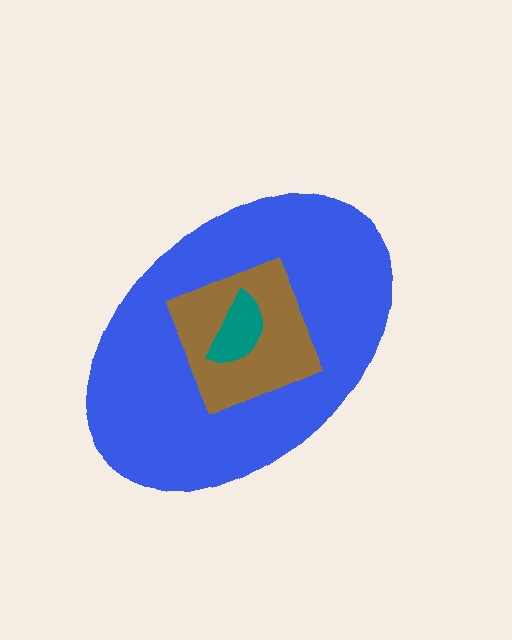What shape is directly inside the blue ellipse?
The brown diamond.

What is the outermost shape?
The blue ellipse.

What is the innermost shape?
The teal semicircle.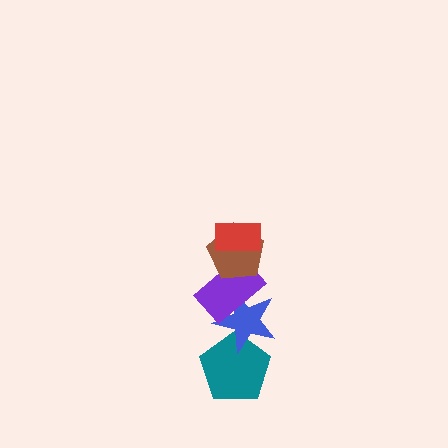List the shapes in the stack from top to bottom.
From top to bottom: the red rectangle, the brown pentagon, the purple rectangle, the blue star, the teal pentagon.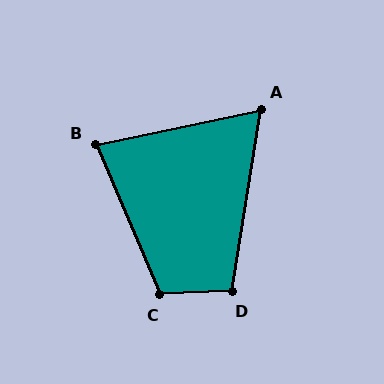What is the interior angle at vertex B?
Approximately 79 degrees (acute).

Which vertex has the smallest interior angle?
A, at approximately 69 degrees.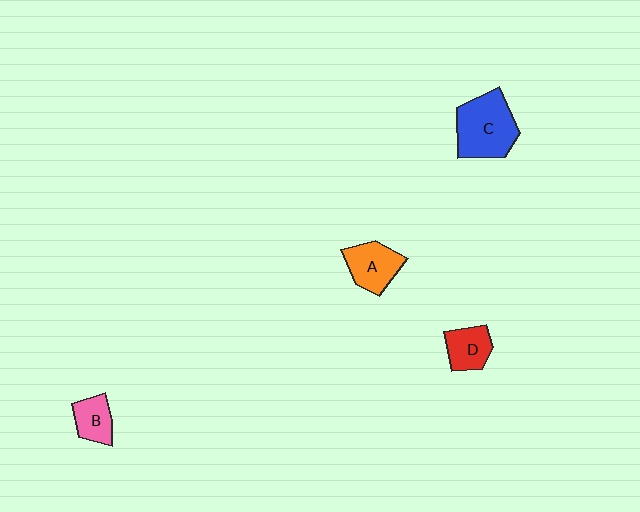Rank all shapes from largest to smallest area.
From largest to smallest: C (blue), A (orange), D (red), B (pink).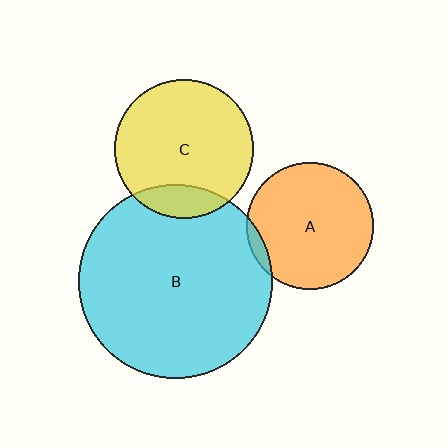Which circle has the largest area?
Circle B (cyan).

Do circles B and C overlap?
Yes.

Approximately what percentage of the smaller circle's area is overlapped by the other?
Approximately 15%.